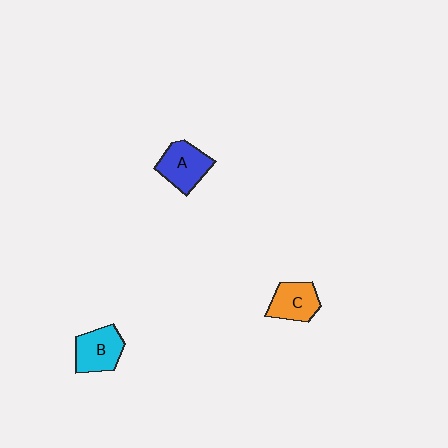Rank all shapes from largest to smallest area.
From largest to smallest: A (blue), B (cyan), C (orange).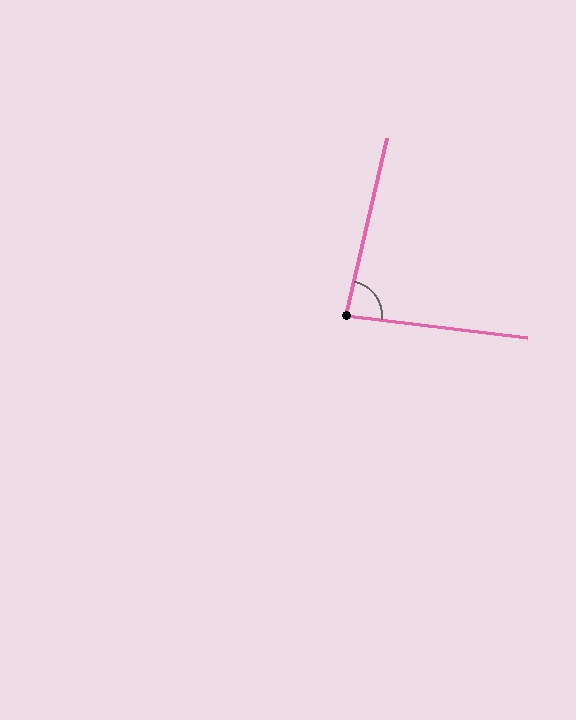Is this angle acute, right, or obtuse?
It is acute.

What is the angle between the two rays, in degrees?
Approximately 84 degrees.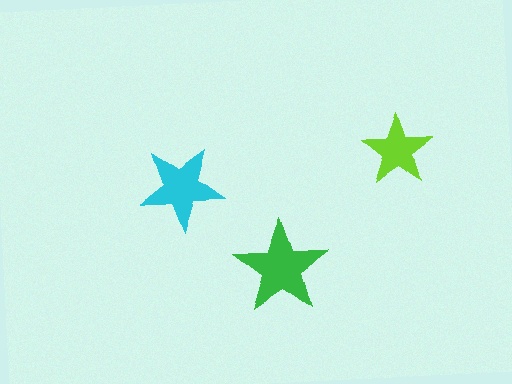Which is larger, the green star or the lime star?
The green one.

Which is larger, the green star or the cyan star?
The green one.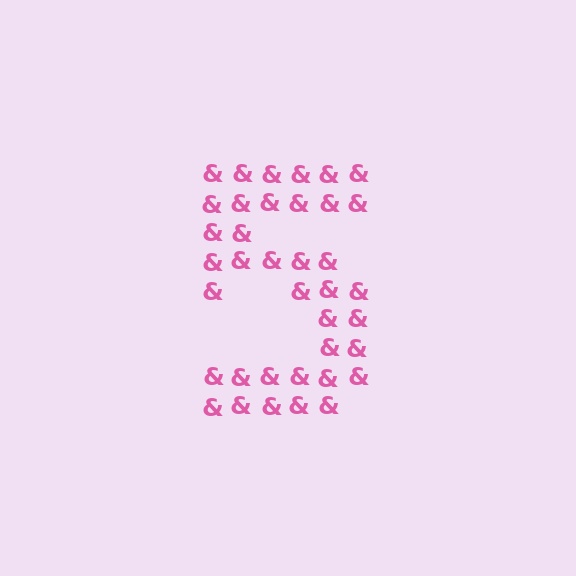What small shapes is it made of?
It is made of small ampersands.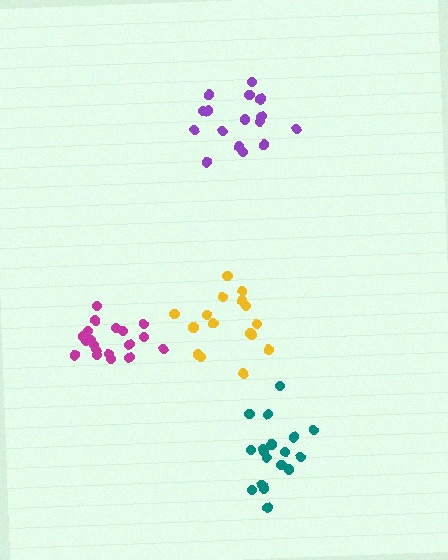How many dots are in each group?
Group 1: 19 dots, Group 2: 18 dots, Group 3: 17 dots, Group 4: 16 dots (70 total).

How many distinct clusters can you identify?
There are 4 distinct clusters.